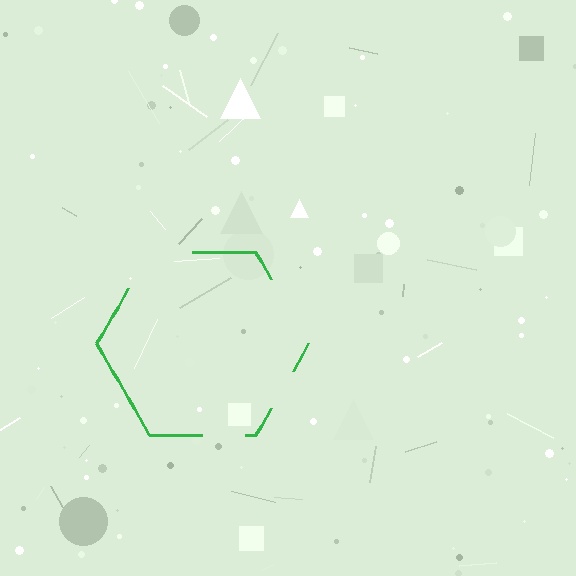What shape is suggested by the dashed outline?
The dashed outline suggests a hexagon.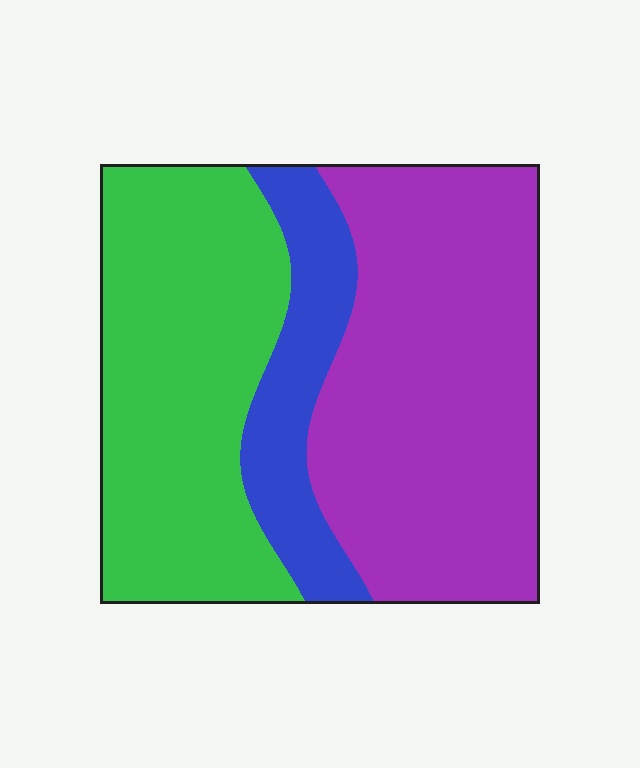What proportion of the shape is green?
Green covers roughly 40% of the shape.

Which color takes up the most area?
Purple, at roughly 45%.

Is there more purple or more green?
Purple.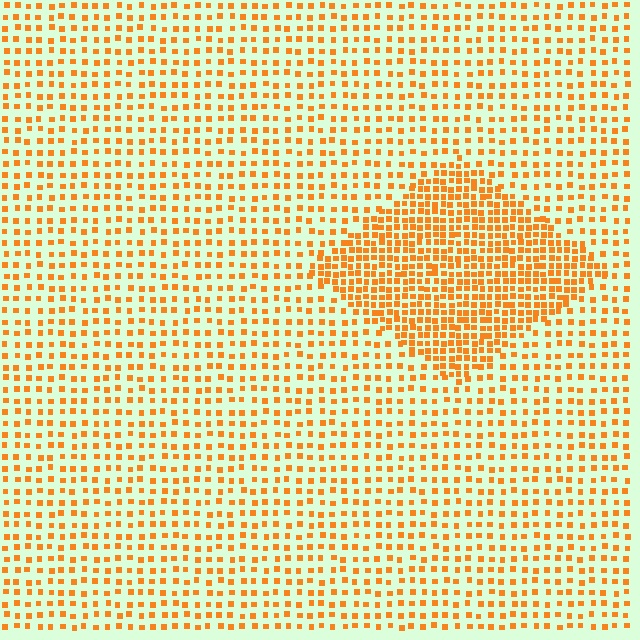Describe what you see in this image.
The image contains small orange elements arranged at two different densities. A diamond-shaped region is visible where the elements are more densely packed than the surrounding area.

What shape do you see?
I see a diamond.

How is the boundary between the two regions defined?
The boundary is defined by a change in element density (approximately 2.1x ratio). All elements are the same color, size, and shape.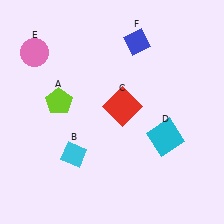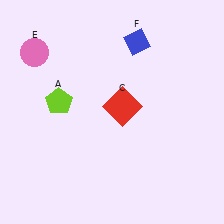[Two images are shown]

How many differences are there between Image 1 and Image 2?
There are 2 differences between the two images.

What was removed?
The cyan diamond (B), the cyan square (D) were removed in Image 2.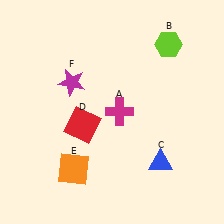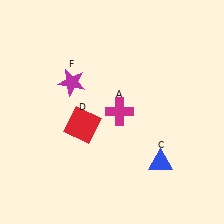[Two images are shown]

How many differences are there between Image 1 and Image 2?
There are 2 differences between the two images.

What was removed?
The lime hexagon (B), the orange square (E) were removed in Image 2.